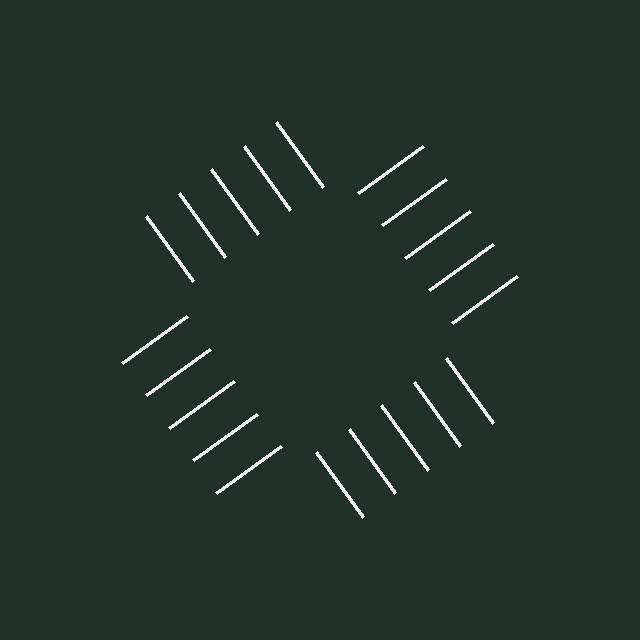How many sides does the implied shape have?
4 sides — the line-ends trace a square.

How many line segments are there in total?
20 — 5 along each of the 4 edges.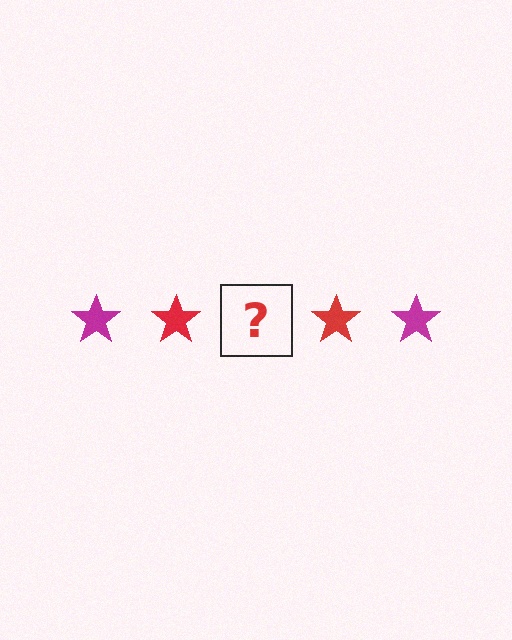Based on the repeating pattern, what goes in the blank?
The blank should be a magenta star.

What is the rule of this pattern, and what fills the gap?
The rule is that the pattern cycles through magenta, red stars. The gap should be filled with a magenta star.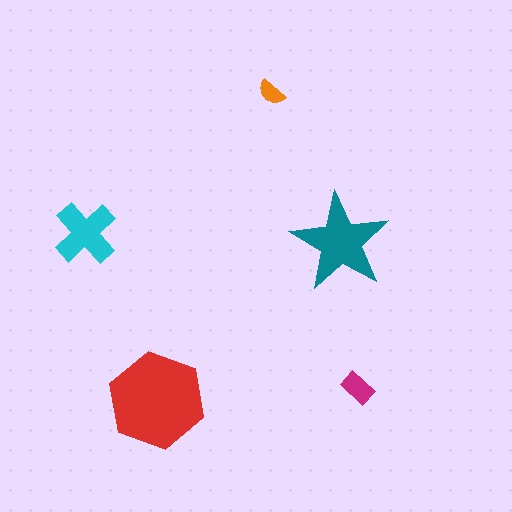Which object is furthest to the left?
The cyan cross is leftmost.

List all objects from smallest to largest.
The orange semicircle, the magenta rectangle, the cyan cross, the teal star, the red hexagon.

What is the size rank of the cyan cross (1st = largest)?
3rd.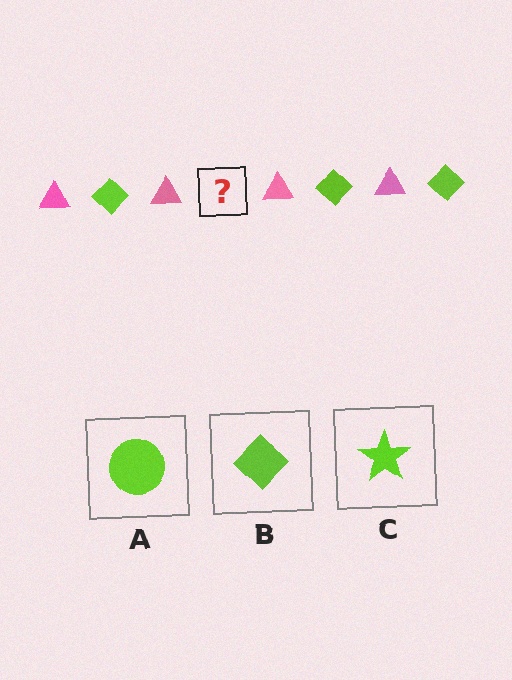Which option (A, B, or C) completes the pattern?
B.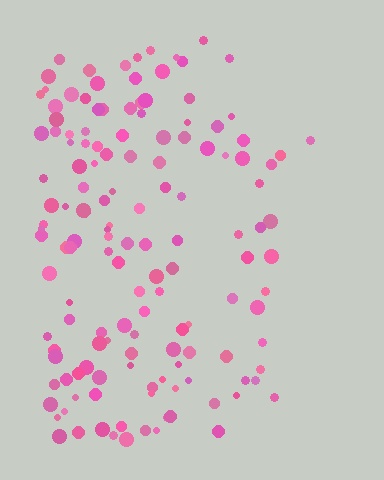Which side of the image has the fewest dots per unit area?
The right.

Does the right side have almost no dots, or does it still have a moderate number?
Still a moderate number, just noticeably fewer than the left.